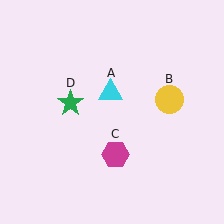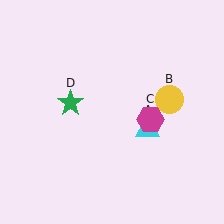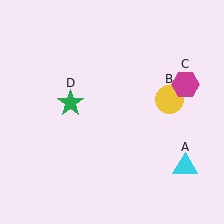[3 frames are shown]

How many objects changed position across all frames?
2 objects changed position: cyan triangle (object A), magenta hexagon (object C).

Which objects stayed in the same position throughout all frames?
Yellow circle (object B) and green star (object D) remained stationary.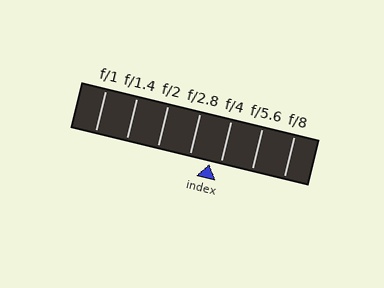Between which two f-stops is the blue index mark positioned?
The index mark is between f/2.8 and f/4.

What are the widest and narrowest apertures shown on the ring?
The widest aperture shown is f/1 and the narrowest is f/8.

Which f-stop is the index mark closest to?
The index mark is closest to f/4.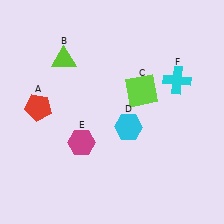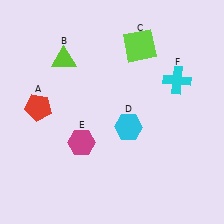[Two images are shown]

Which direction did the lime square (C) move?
The lime square (C) moved up.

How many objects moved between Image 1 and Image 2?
1 object moved between the two images.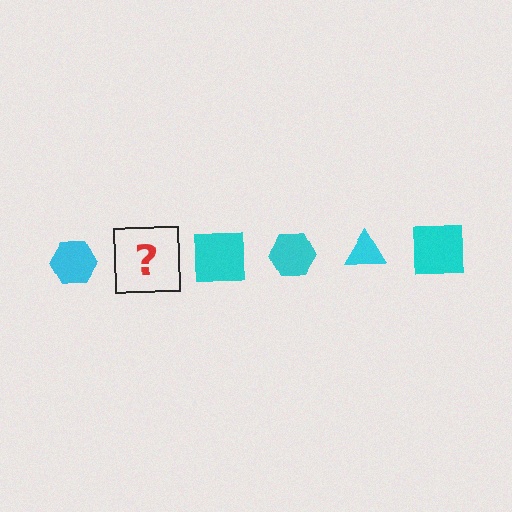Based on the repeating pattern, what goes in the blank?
The blank should be a cyan triangle.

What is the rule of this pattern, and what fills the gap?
The rule is that the pattern cycles through hexagon, triangle, square shapes in cyan. The gap should be filled with a cyan triangle.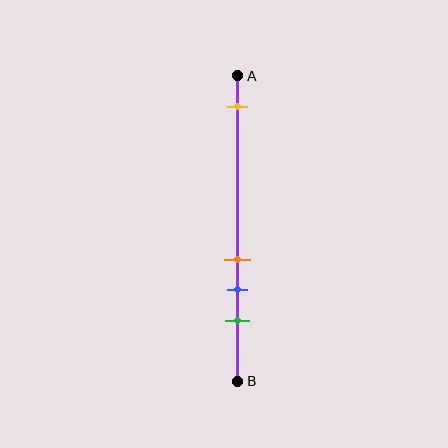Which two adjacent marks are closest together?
The orange and blue marks are the closest adjacent pair.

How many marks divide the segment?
There are 4 marks dividing the segment.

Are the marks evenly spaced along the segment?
No, the marks are not evenly spaced.